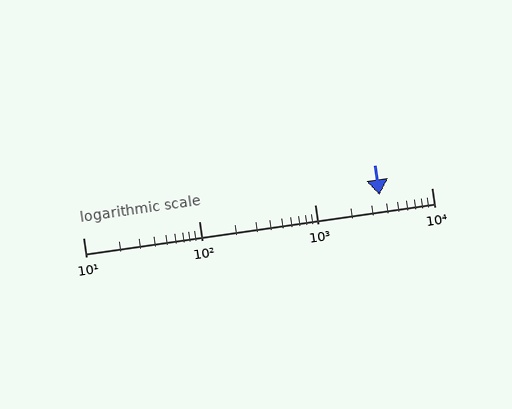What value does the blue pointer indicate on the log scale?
The pointer indicates approximately 3600.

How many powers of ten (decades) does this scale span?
The scale spans 3 decades, from 10 to 10000.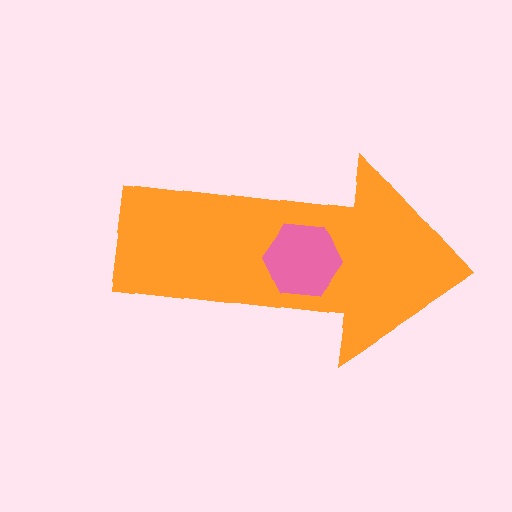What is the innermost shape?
The pink hexagon.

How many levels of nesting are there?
2.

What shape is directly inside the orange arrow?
The pink hexagon.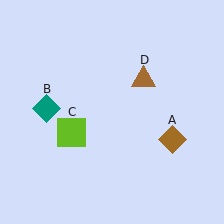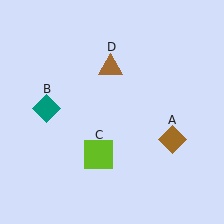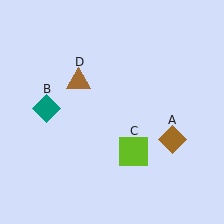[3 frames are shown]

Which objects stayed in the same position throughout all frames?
Brown diamond (object A) and teal diamond (object B) remained stationary.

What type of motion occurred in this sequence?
The lime square (object C), brown triangle (object D) rotated counterclockwise around the center of the scene.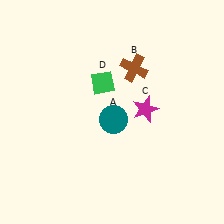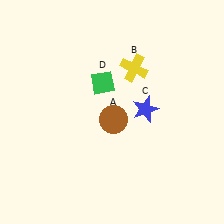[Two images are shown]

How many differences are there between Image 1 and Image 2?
There are 3 differences between the two images.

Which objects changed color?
A changed from teal to brown. B changed from brown to yellow. C changed from magenta to blue.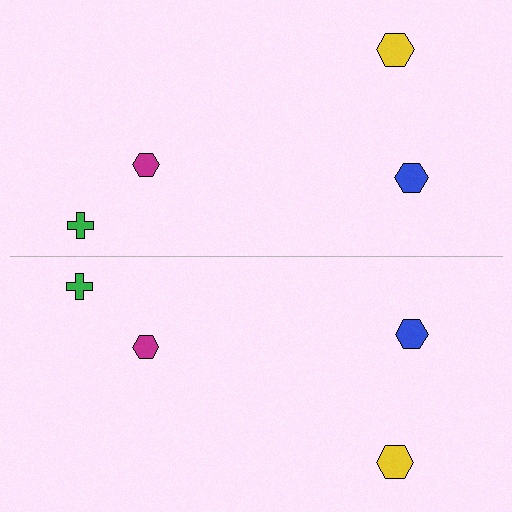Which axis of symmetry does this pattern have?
The pattern has a horizontal axis of symmetry running through the center of the image.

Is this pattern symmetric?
Yes, this pattern has bilateral (reflection) symmetry.